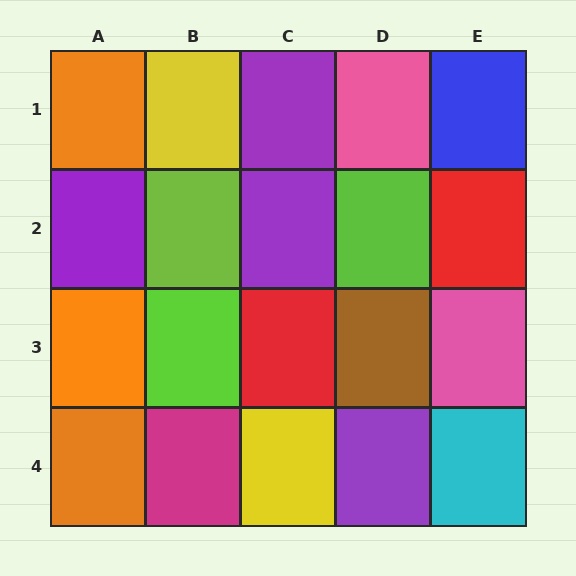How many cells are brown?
1 cell is brown.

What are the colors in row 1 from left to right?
Orange, yellow, purple, pink, blue.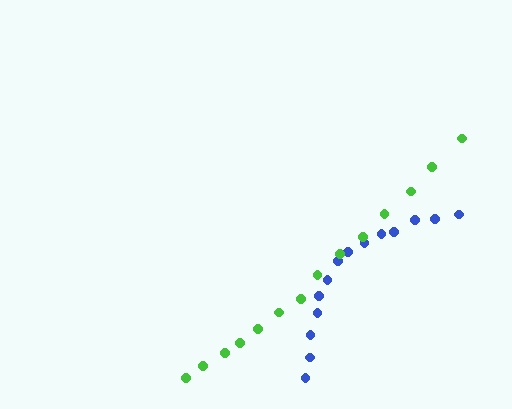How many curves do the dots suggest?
There are 2 distinct paths.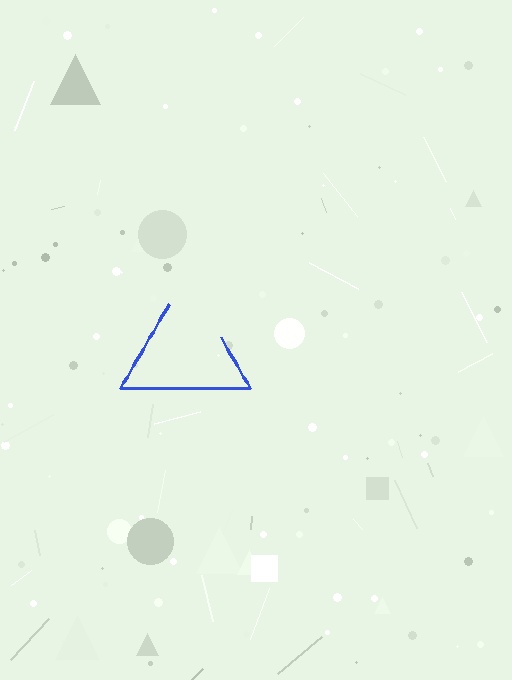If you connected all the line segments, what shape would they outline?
They would outline a triangle.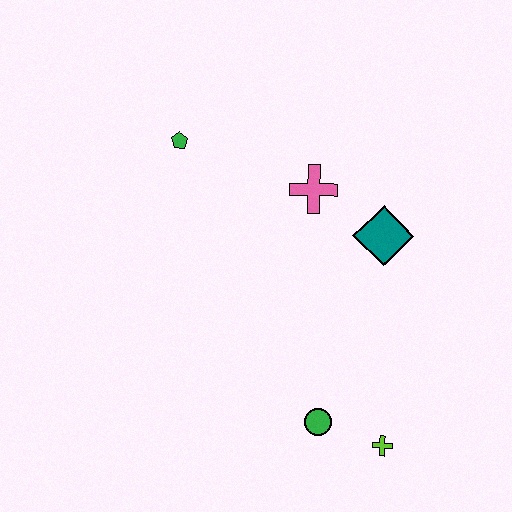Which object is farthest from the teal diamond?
The green pentagon is farthest from the teal diamond.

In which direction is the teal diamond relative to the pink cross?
The teal diamond is to the right of the pink cross.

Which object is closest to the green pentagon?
The pink cross is closest to the green pentagon.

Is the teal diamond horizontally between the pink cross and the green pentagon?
No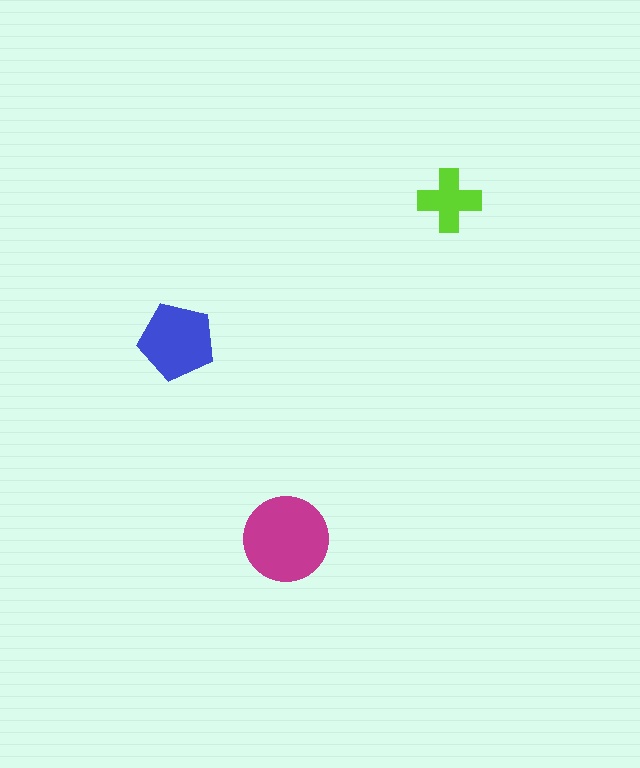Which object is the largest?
The magenta circle.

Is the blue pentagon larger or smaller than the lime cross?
Larger.